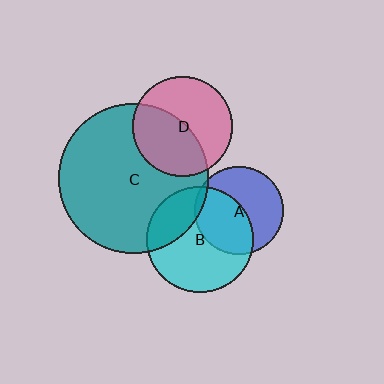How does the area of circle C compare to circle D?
Approximately 2.2 times.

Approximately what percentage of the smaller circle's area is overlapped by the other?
Approximately 25%.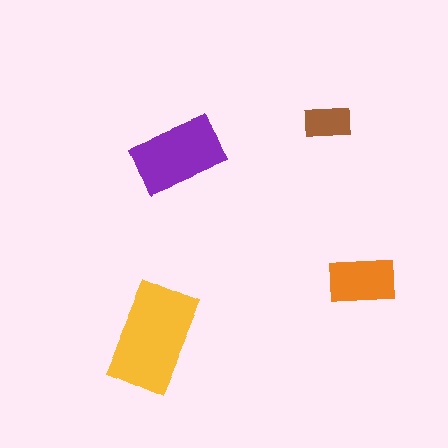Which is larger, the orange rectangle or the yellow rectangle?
The yellow one.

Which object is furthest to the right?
The orange rectangle is rightmost.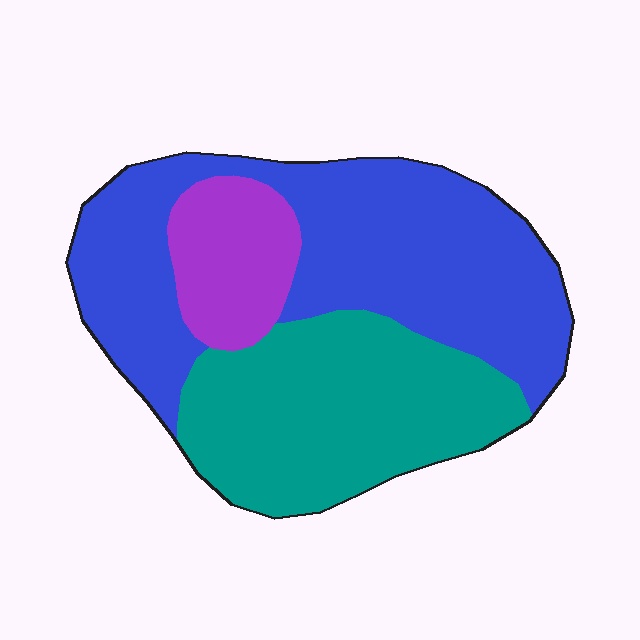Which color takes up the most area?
Blue, at roughly 50%.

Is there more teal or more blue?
Blue.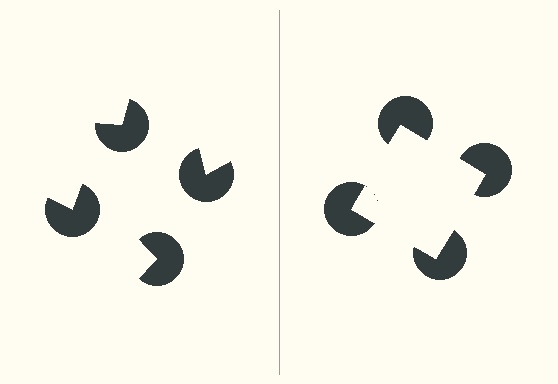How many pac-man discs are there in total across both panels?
8 — 4 on each side.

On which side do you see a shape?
An illusory square appears on the right side. On the left side the wedge cuts are rotated, so no coherent shape forms.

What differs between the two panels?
The pac-man discs are positioned identically on both sides; only the wedge orientations differ. On the right they align to a square; on the left they are misaligned.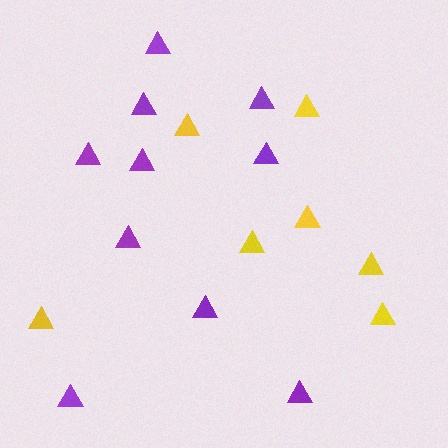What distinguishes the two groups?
There are 2 groups: one group of yellow triangles (7) and one group of purple triangles (10).